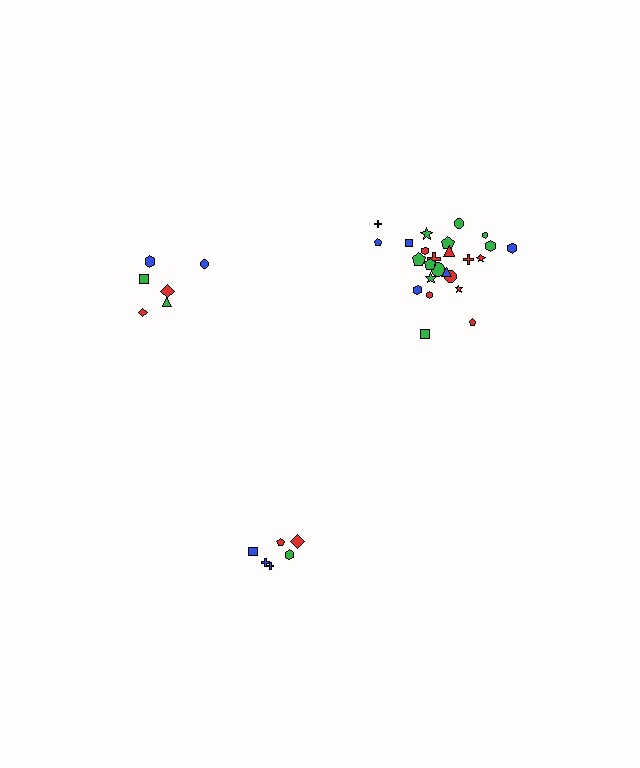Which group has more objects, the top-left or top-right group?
The top-right group.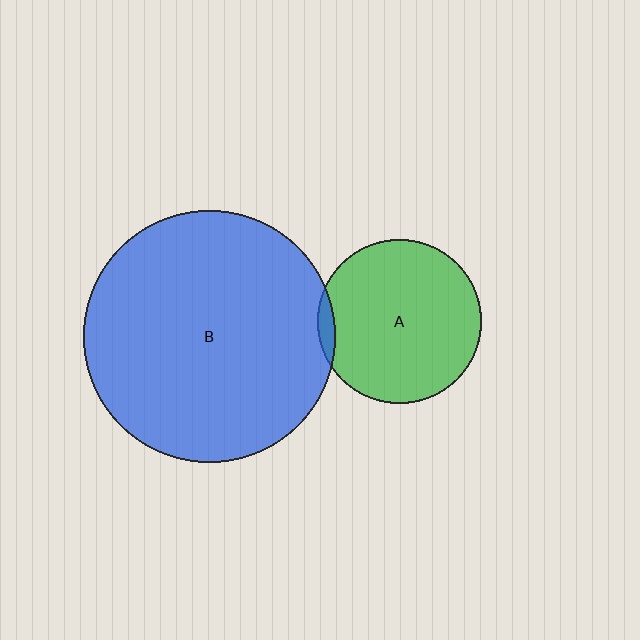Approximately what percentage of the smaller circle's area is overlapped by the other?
Approximately 5%.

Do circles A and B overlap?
Yes.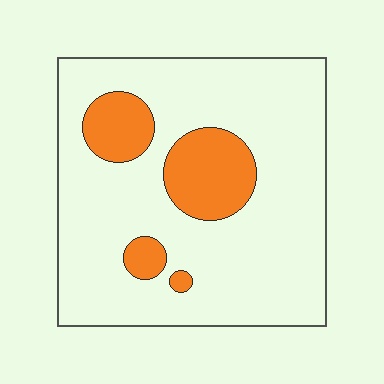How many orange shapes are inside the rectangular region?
4.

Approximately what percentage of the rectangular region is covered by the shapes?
Approximately 20%.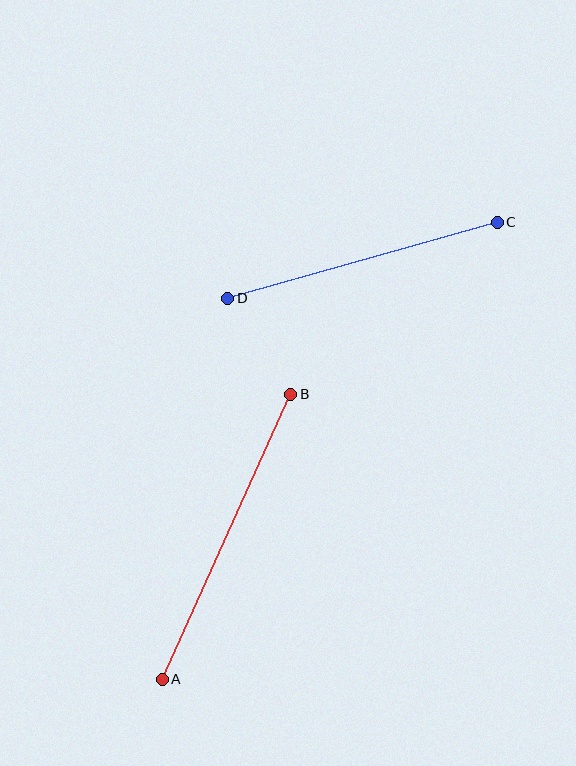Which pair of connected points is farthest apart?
Points A and B are farthest apart.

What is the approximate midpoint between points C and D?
The midpoint is at approximately (363, 260) pixels.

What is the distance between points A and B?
The distance is approximately 312 pixels.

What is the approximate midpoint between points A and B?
The midpoint is at approximately (226, 537) pixels.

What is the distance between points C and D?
The distance is approximately 280 pixels.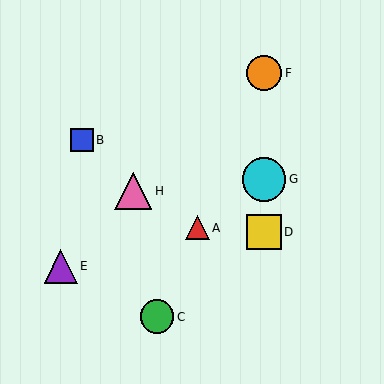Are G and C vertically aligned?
No, G is at x≈264 and C is at x≈157.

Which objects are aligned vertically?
Objects D, F, G are aligned vertically.